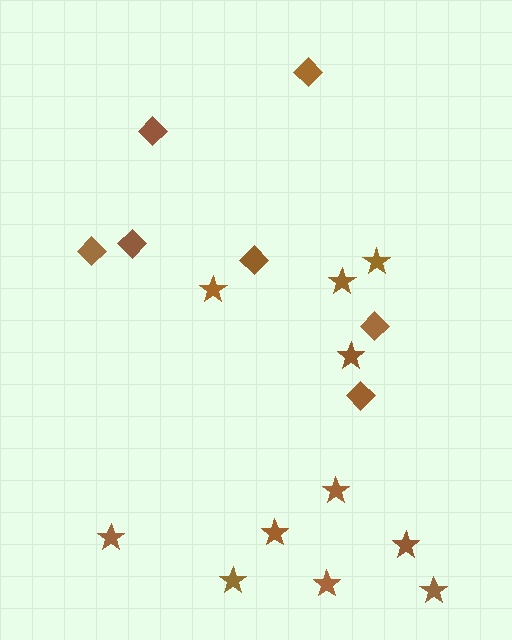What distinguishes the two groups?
There are 2 groups: one group of diamonds (7) and one group of stars (11).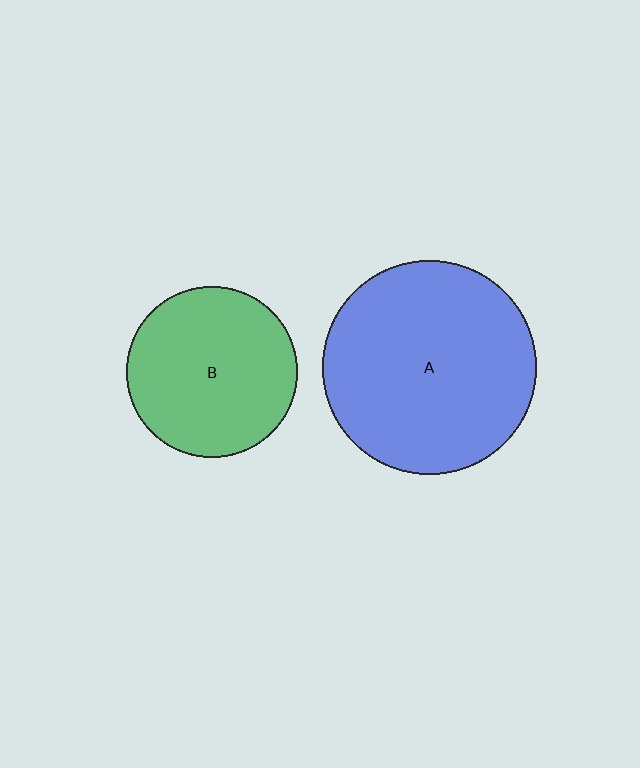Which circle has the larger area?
Circle A (blue).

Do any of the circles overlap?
No, none of the circles overlap.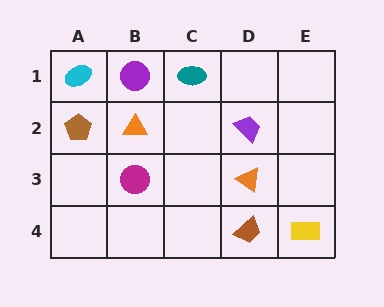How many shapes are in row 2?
3 shapes.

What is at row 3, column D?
An orange triangle.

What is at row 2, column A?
A brown pentagon.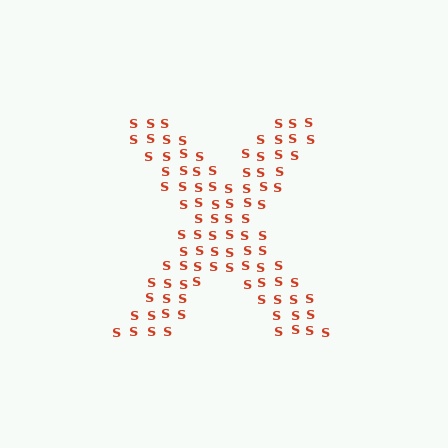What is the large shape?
The large shape is the letter X.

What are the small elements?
The small elements are letter S's.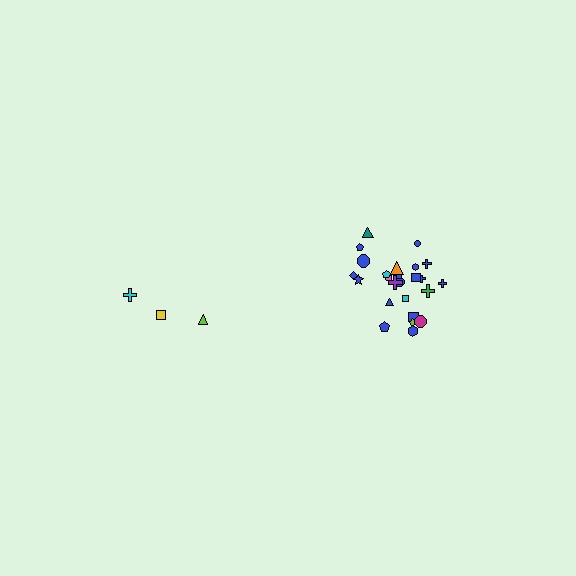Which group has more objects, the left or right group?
The right group.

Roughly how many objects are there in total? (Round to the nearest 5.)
Roughly 30 objects in total.